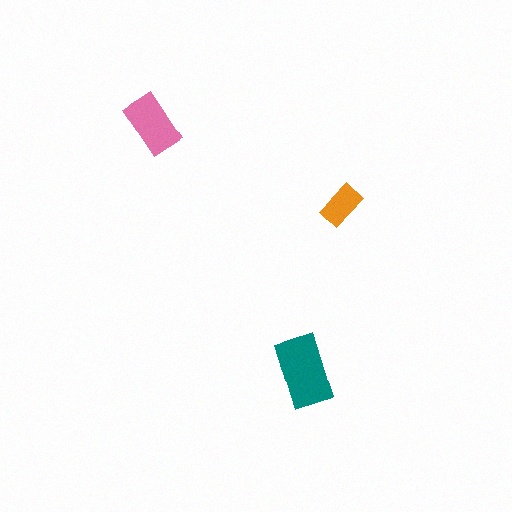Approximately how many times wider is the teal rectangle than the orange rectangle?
About 1.5 times wider.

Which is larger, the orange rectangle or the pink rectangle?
The pink one.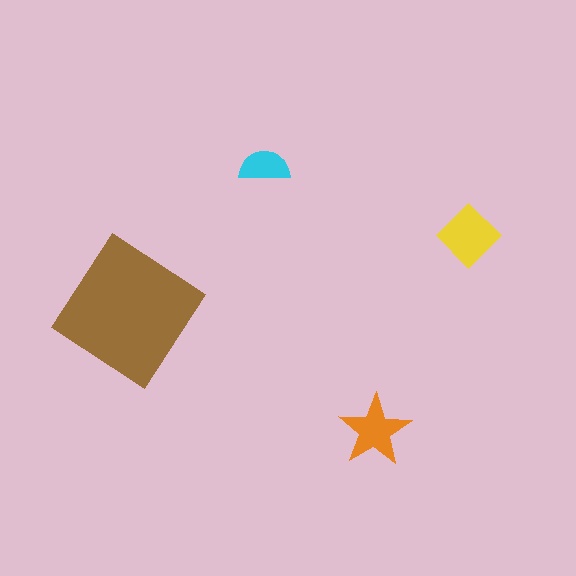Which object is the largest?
The brown diamond.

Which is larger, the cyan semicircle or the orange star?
The orange star.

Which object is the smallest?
The cyan semicircle.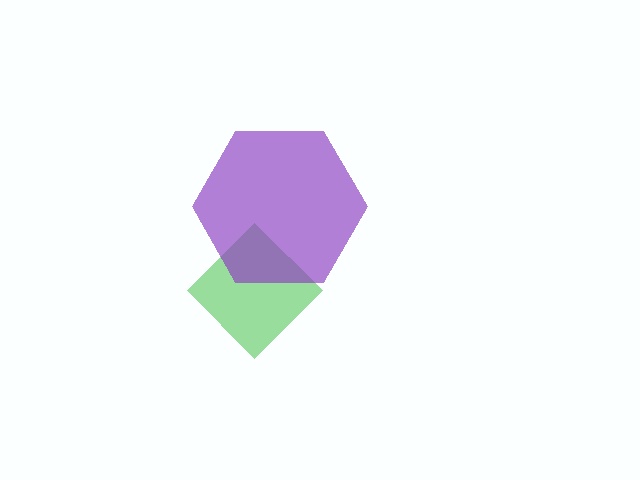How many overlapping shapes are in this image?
There are 2 overlapping shapes in the image.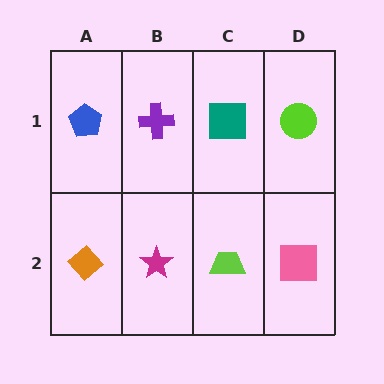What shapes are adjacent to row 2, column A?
A blue pentagon (row 1, column A), a magenta star (row 2, column B).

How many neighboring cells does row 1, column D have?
2.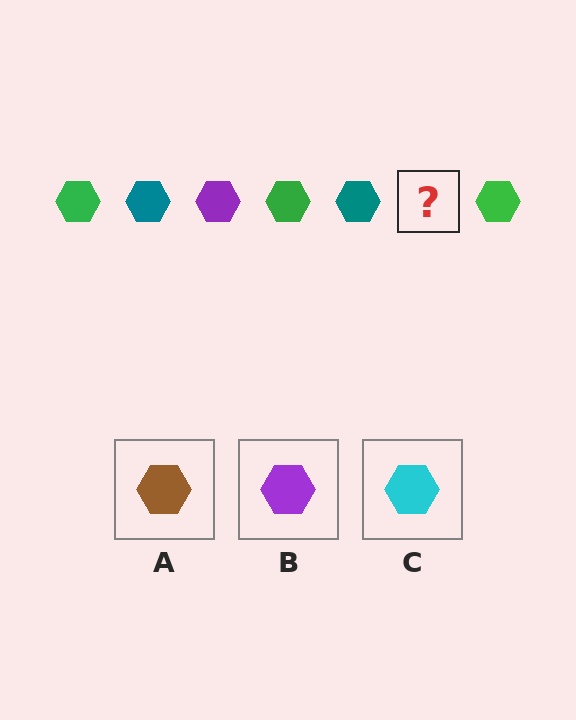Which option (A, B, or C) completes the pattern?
B.